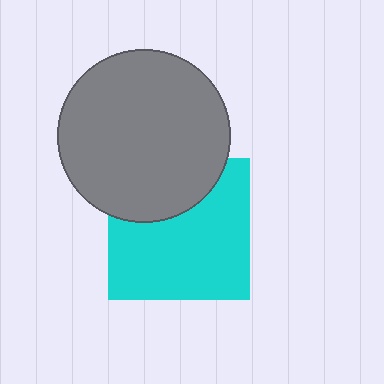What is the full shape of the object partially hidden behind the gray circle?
The partially hidden object is a cyan square.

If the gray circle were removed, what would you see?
You would see the complete cyan square.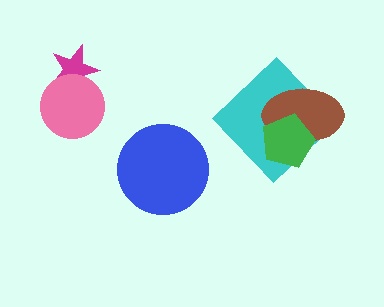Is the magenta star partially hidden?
Yes, it is partially covered by another shape.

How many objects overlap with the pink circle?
1 object overlaps with the pink circle.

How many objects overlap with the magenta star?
1 object overlaps with the magenta star.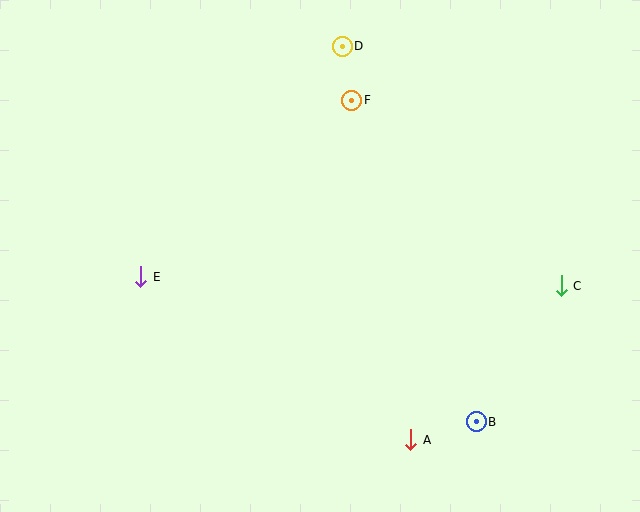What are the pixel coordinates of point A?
Point A is at (411, 440).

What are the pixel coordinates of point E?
Point E is at (141, 277).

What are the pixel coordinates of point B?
Point B is at (476, 422).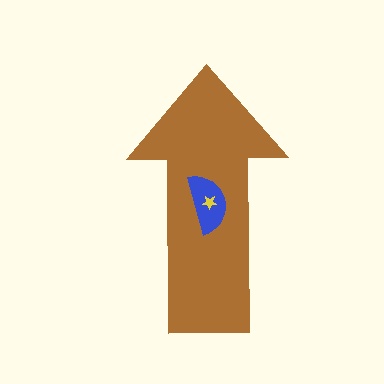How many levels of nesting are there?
3.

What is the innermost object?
The yellow star.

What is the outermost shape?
The brown arrow.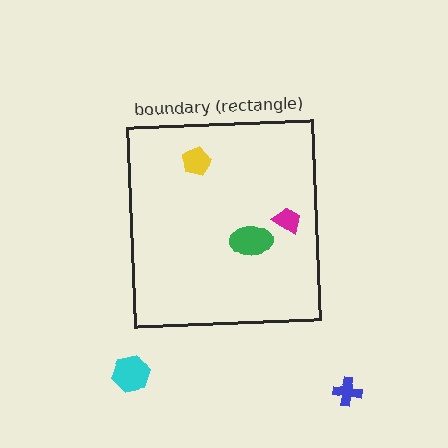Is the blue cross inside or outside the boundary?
Outside.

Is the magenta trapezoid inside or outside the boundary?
Inside.